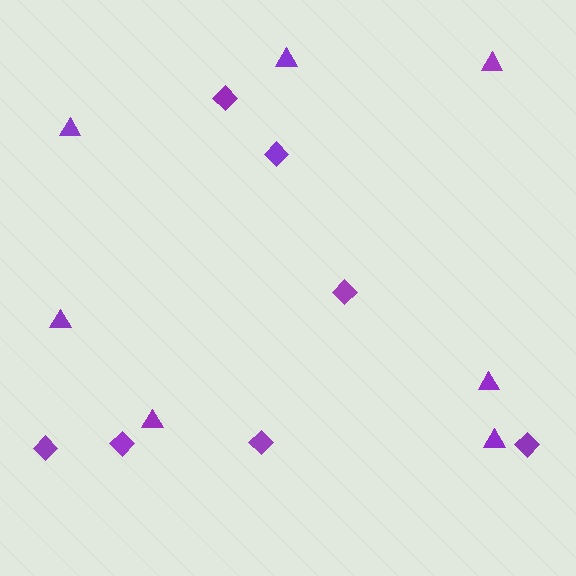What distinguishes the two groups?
There are 2 groups: one group of diamonds (7) and one group of triangles (7).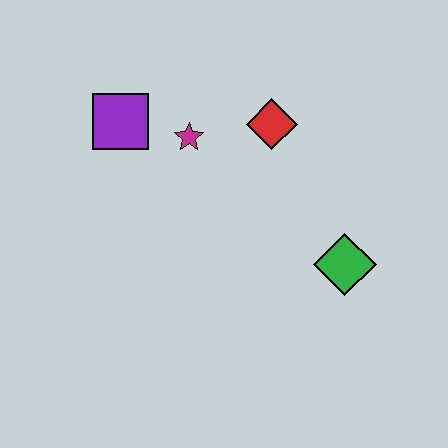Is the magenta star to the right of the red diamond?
No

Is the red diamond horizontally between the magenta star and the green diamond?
Yes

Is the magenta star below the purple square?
Yes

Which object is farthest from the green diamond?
The purple square is farthest from the green diamond.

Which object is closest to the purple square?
The magenta star is closest to the purple square.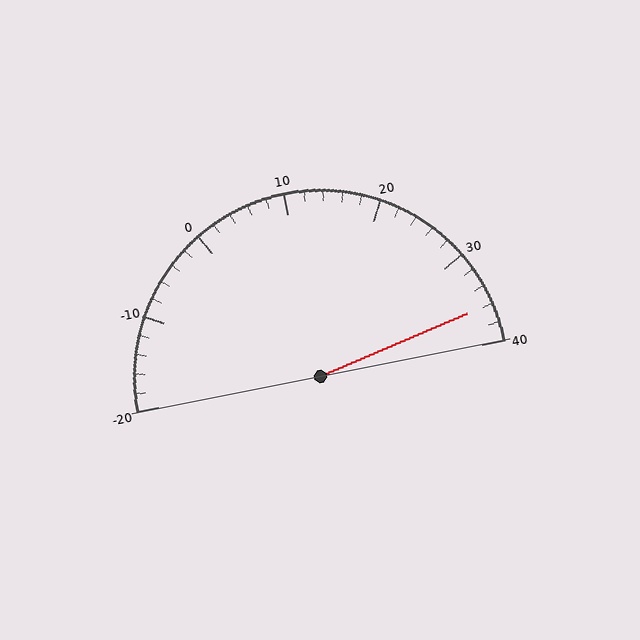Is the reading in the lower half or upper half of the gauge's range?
The reading is in the upper half of the range (-20 to 40).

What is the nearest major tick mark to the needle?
The nearest major tick mark is 40.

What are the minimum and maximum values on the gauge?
The gauge ranges from -20 to 40.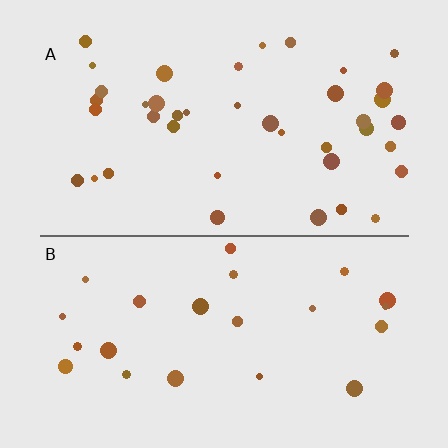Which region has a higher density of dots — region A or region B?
A (the top).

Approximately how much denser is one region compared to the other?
Approximately 1.8× — region A over region B.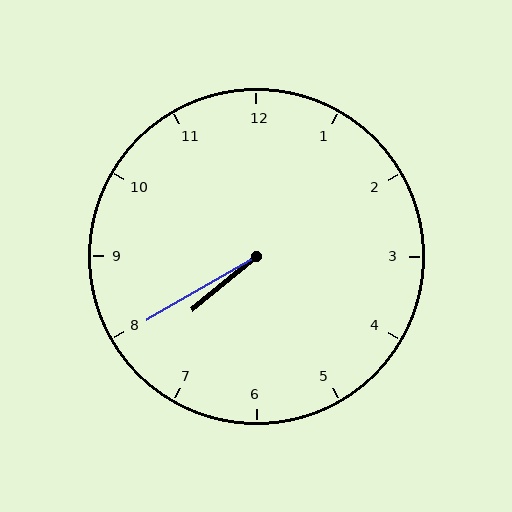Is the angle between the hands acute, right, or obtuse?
It is acute.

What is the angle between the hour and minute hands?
Approximately 10 degrees.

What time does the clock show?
7:40.